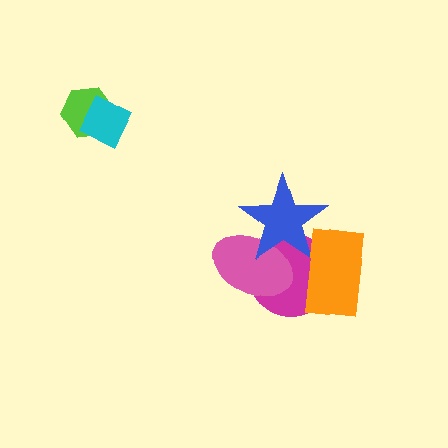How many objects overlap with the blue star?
3 objects overlap with the blue star.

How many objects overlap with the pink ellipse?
2 objects overlap with the pink ellipse.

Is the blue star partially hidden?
Yes, it is partially covered by another shape.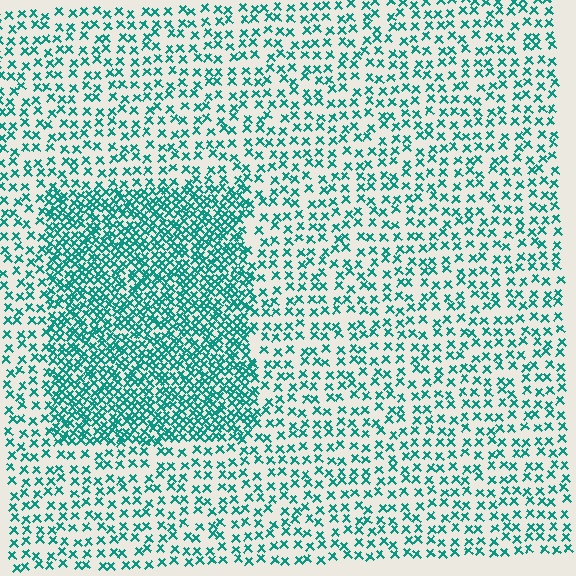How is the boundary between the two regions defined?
The boundary is defined by a change in element density (approximately 2.4x ratio). All elements are the same color, size, and shape.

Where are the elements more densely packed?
The elements are more densely packed inside the rectangle boundary.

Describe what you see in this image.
The image contains small teal elements arranged at two different densities. A rectangle-shaped region is visible where the elements are more densely packed than the surrounding area.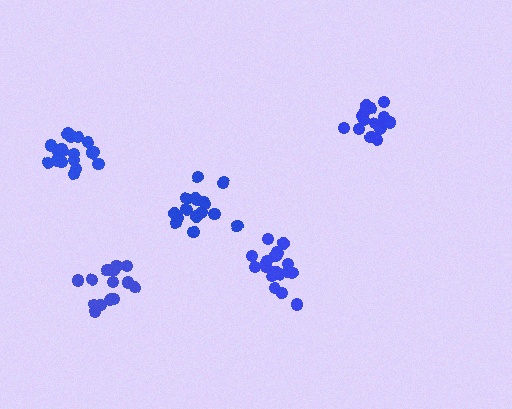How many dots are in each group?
Group 1: 15 dots, Group 2: 17 dots, Group 3: 19 dots, Group 4: 18 dots, Group 5: 17 dots (86 total).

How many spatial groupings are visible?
There are 5 spatial groupings.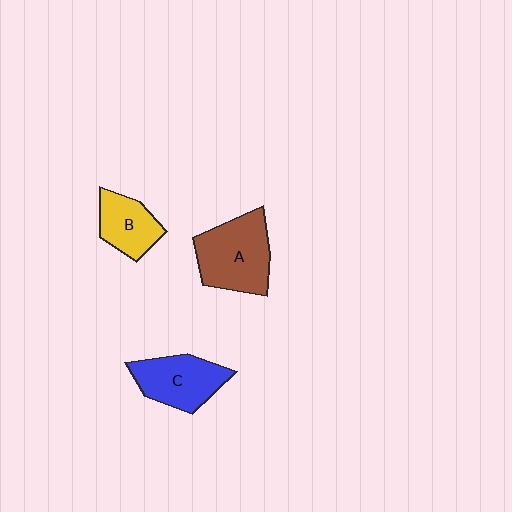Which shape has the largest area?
Shape A (brown).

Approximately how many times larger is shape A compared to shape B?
Approximately 1.6 times.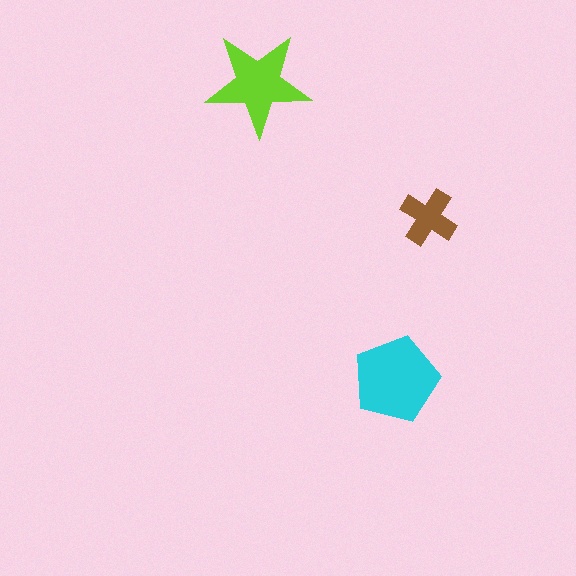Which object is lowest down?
The cyan pentagon is bottommost.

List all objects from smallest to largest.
The brown cross, the lime star, the cyan pentagon.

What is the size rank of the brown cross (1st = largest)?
3rd.